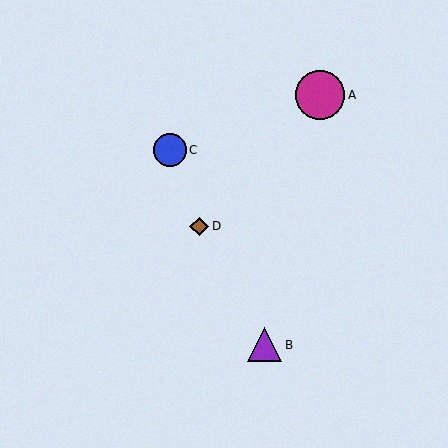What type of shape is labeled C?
Shape C is a blue circle.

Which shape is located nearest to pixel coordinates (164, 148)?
The blue circle (labeled C) at (170, 150) is nearest to that location.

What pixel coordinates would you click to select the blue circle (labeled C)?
Click at (170, 150) to select the blue circle C.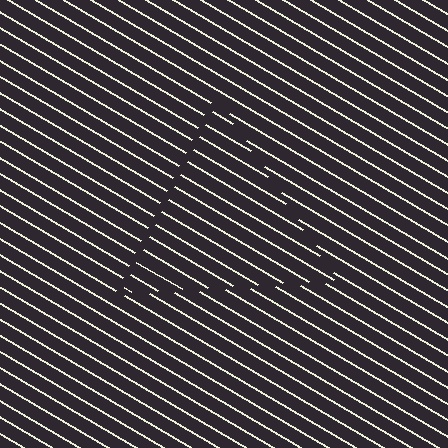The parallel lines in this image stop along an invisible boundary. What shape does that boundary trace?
An illusory triangle. The interior of the shape contains the same grating, shifted by half a period — the contour is defined by the phase discontinuity where line-ends from the inner and outer gratings abut.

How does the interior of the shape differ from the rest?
The interior of the shape contains the same grating, shifted by half a period — the contour is defined by the phase discontinuity where line-ends from the inner and outer gratings abut.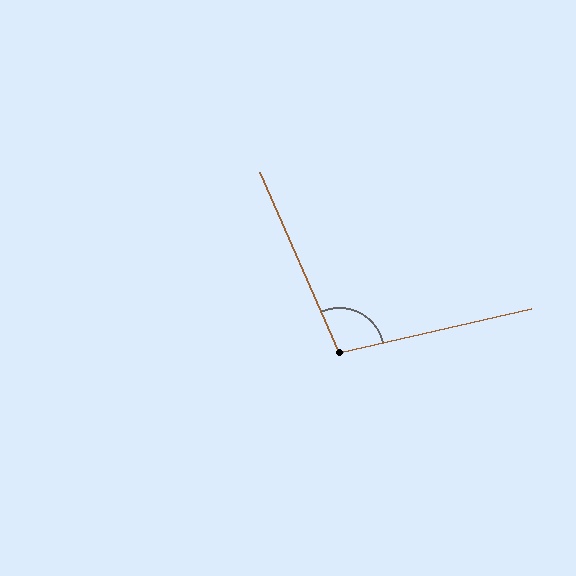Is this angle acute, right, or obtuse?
It is obtuse.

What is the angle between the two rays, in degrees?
Approximately 100 degrees.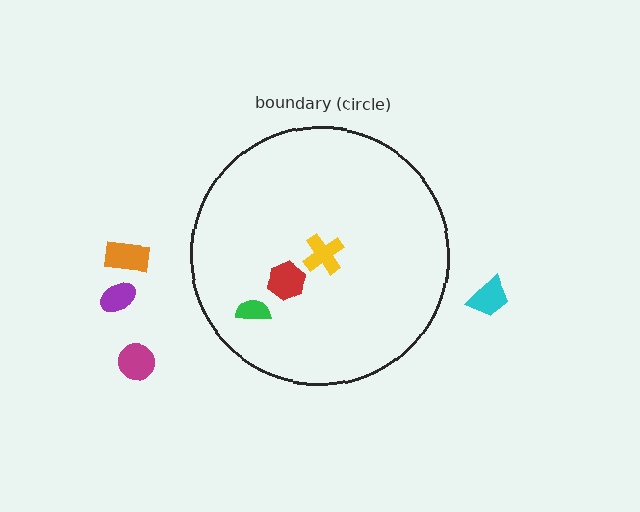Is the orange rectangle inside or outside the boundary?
Outside.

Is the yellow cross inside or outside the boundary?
Inside.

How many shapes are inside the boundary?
3 inside, 4 outside.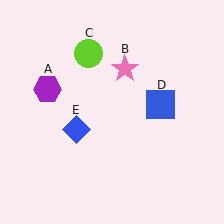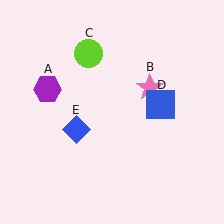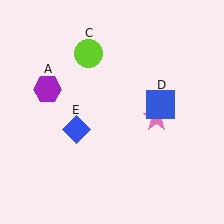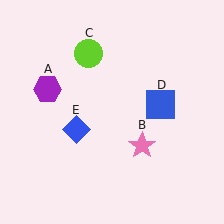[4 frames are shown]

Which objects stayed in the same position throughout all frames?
Purple hexagon (object A) and lime circle (object C) and blue square (object D) and blue diamond (object E) remained stationary.